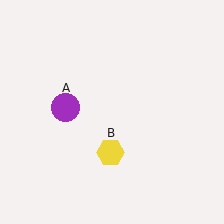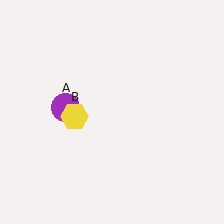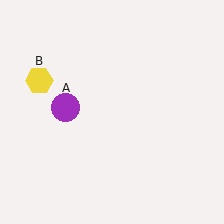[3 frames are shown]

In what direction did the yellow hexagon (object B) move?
The yellow hexagon (object B) moved up and to the left.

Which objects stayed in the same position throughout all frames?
Purple circle (object A) remained stationary.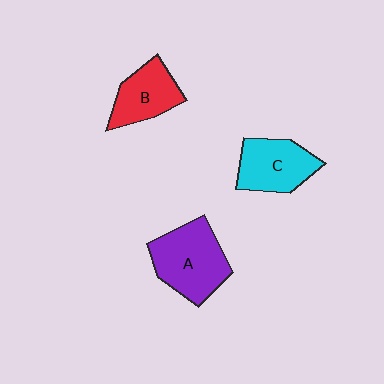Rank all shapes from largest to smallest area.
From largest to smallest: A (purple), C (cyan), B (red).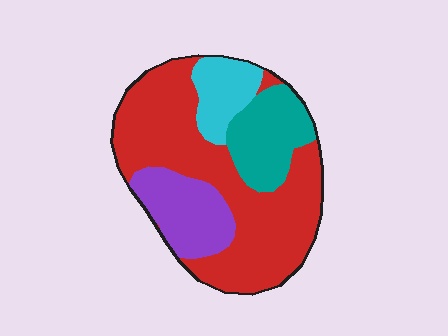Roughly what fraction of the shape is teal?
Teal covers 17% of the shape.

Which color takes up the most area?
Red, at roughly 55%.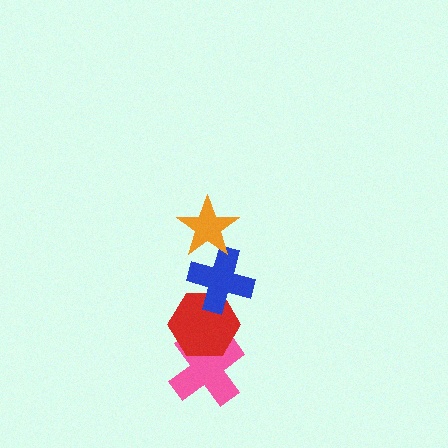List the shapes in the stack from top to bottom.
From top to bottom: the orange star, the blue cross, the red hexagon, the pink cross.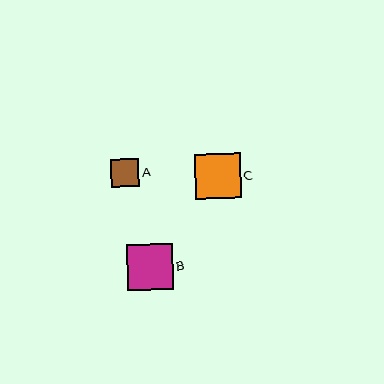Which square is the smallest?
Square A is the smallest with a size of approximately 28 pixels.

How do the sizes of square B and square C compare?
Square B and square C are approximately the same size.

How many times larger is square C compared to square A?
Square C is approximately 1.6 times the size of square A.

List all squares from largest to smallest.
From largest to smallest: B, C, A.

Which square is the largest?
Square B is the largest with a size of approximately 46 pixels.